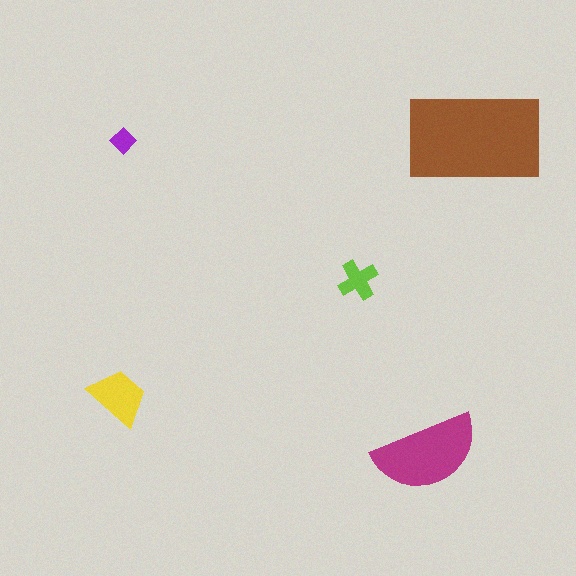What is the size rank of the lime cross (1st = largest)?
4th.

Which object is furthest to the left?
The yellow trapezoid is leftmost.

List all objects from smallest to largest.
The purple diamond, the lime cross, the yellow trapezoid, the magenta semicircle, the brown rectangle.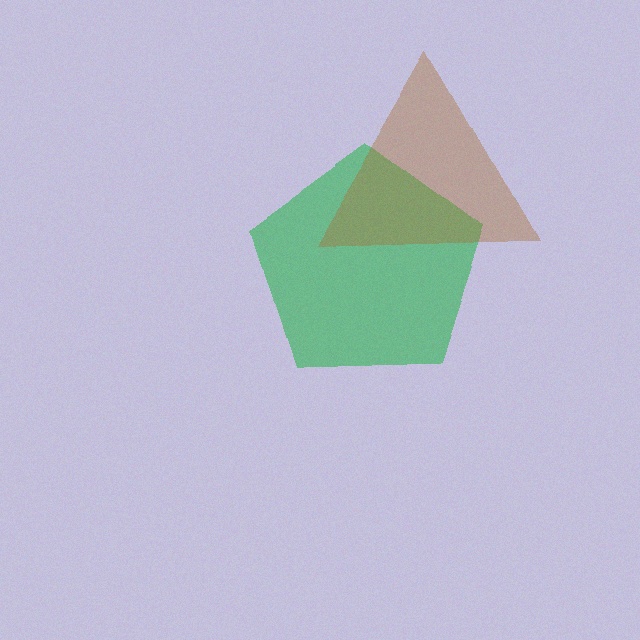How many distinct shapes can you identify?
There are 2 distinct shapes: a green pentagon, a brown triangle.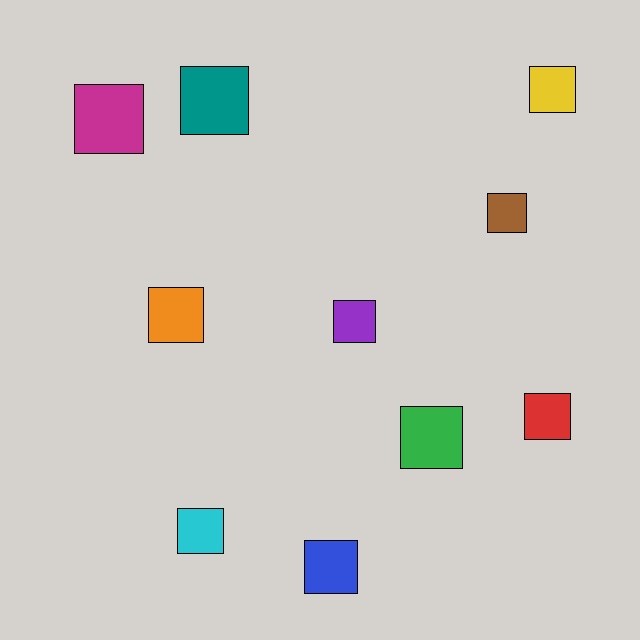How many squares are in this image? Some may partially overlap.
There are 10 squares.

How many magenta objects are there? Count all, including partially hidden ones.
There is 1 magenta object.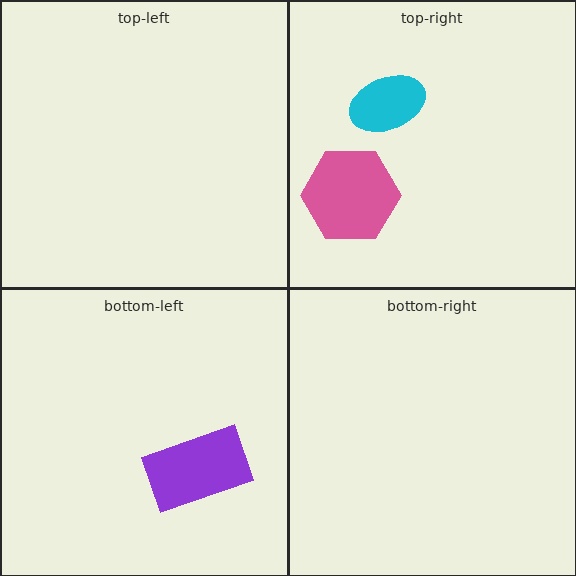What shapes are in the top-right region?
The pink hexagon, the cyan ellipse.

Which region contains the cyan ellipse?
The top-right region.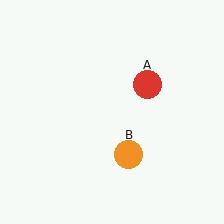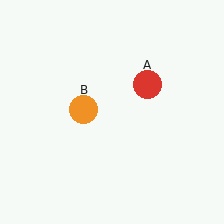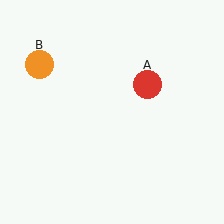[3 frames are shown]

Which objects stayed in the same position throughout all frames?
Red circle (object A) remained stationary.